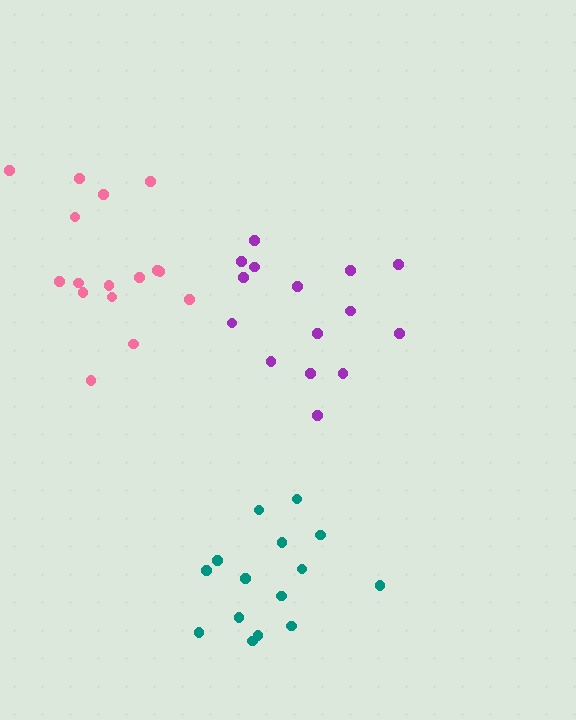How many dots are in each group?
Group 1: 15 dots, Group 2: 16 dots, Group 3: 15 dots (46 total).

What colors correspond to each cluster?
The clusters are colored: purple, pink, teal.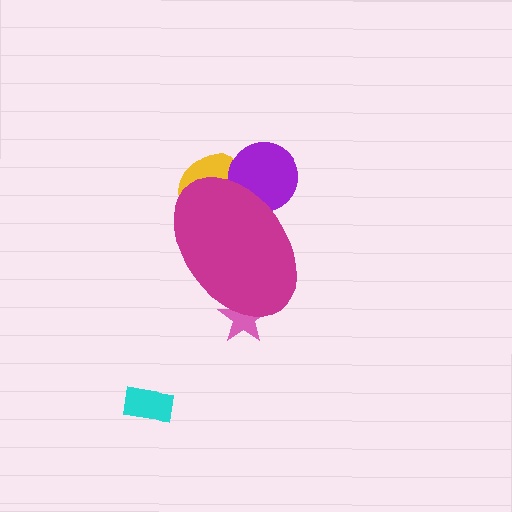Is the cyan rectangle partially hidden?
No, the cyan rectangle is fully visible.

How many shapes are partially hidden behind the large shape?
3 shapes are partially hidden.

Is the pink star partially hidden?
Yes, the pink star is partially hidden behind the magenta ellipse.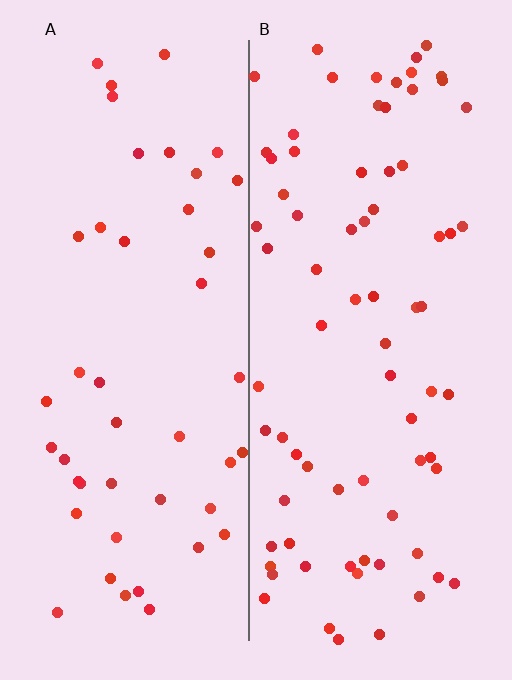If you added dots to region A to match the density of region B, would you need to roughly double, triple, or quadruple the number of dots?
Approximately double.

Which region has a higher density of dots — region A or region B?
B (the right).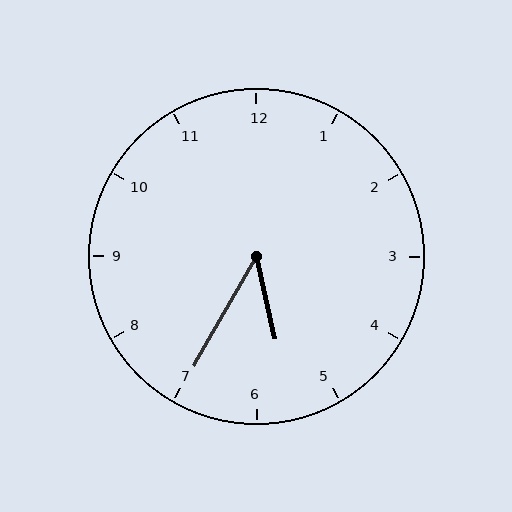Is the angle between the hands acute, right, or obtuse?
It is acute.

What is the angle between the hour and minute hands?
Approximately 42 degrees.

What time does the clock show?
5:35.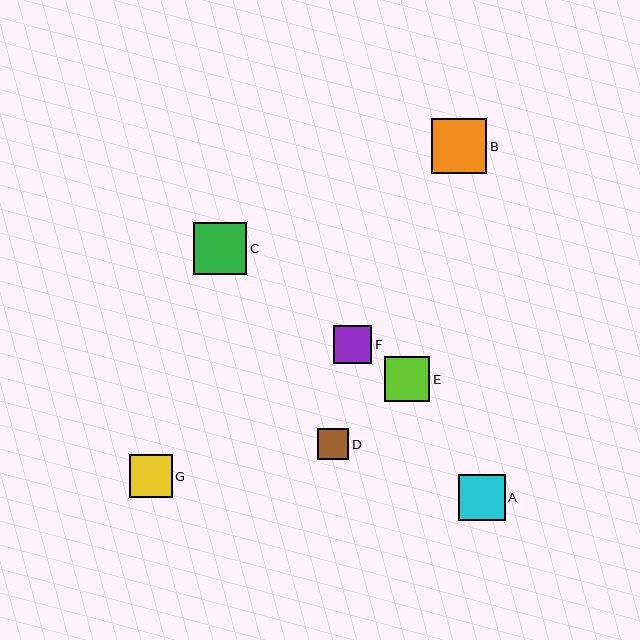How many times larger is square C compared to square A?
Square C is approximately 1.1 times the size of square A.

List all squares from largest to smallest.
From largest to smallest: B, C, A, E, G, F, D.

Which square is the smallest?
Square D is the smallest with a size of approximately 31 pixels.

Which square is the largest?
Square B is the largest with a size of approximately 55 pixels.